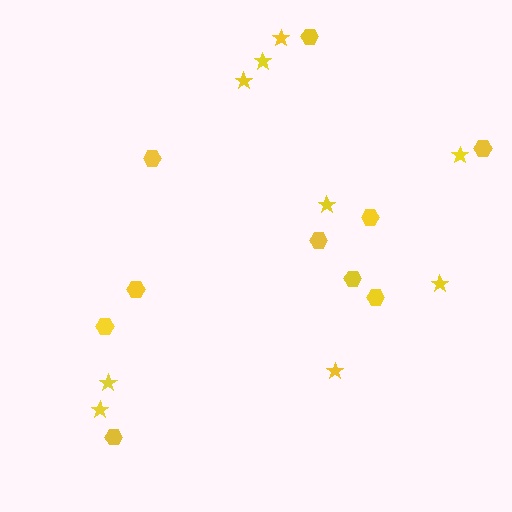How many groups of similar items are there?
There are 2 groups: one group of stars (9) and one group of hexagons (10).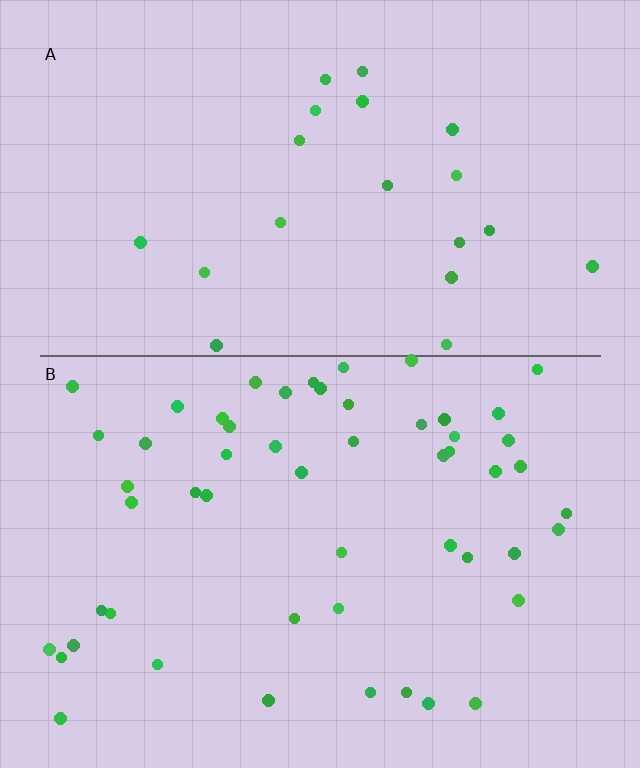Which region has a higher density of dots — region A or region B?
B (the bottom).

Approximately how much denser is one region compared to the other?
Approximately 2.6× — region B over region A.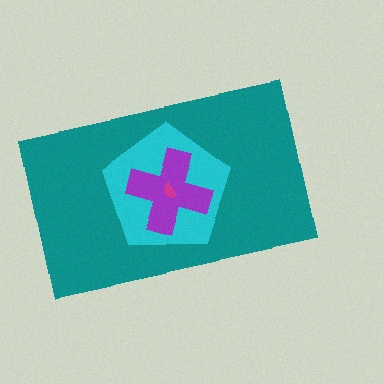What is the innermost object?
The magenta semicircle.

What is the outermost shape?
The teal rectangle.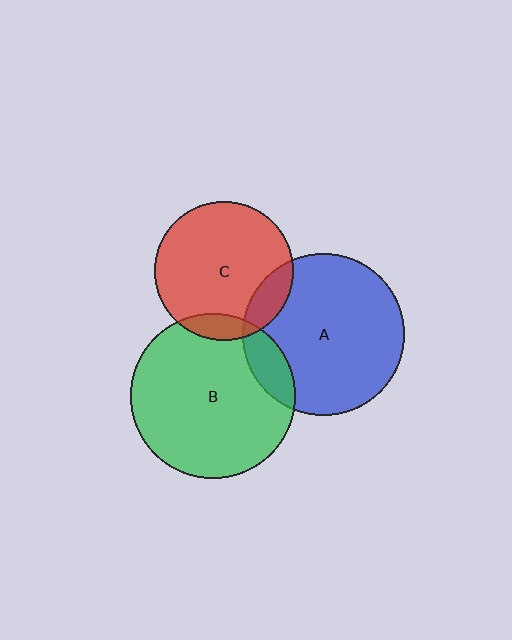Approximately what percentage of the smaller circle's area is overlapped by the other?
Approximately 15%.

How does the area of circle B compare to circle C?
Approximately 1.4 times.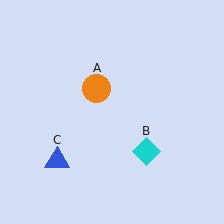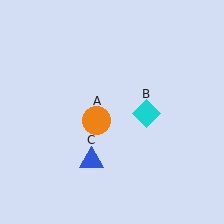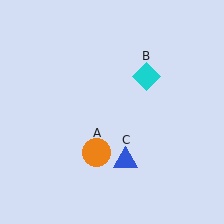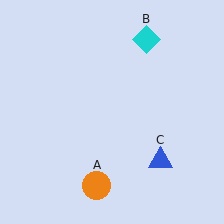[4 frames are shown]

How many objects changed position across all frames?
3 objects changed position: orange circle (object A), cyan diamond (object B), blue triangle (object C).